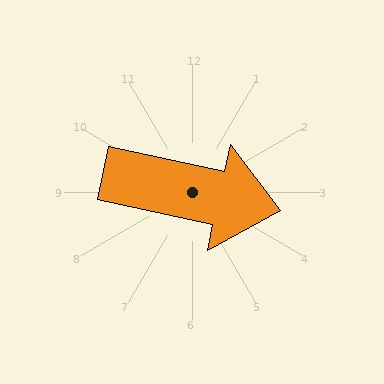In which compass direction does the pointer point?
East.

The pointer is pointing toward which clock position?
Roughly 3 o'clock.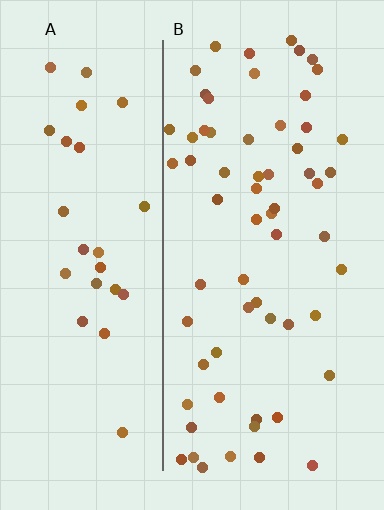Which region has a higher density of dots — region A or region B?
B (the right).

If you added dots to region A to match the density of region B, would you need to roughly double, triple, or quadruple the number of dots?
Approximately double.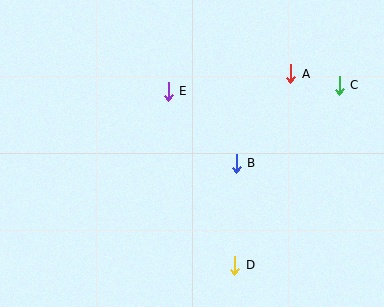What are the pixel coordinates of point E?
Point E is at (168, 91).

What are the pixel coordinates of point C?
Point C is at (339, 85).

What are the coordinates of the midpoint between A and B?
The midpoint between A and B is at (263, 119).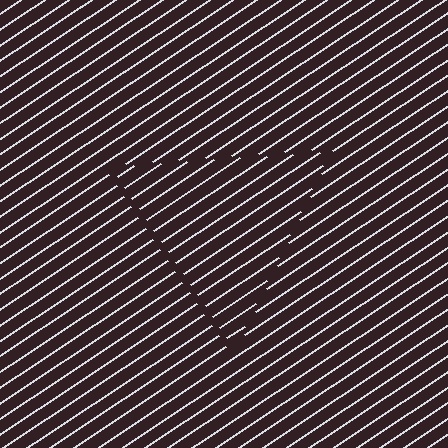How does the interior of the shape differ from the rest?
The interior of the shape contains the same grating, shifted by half a period — the contour is defined by the phase discontinuity where line-ends from the inner and outer gratings abut.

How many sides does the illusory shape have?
3 sides — the line-ends trace a triangle.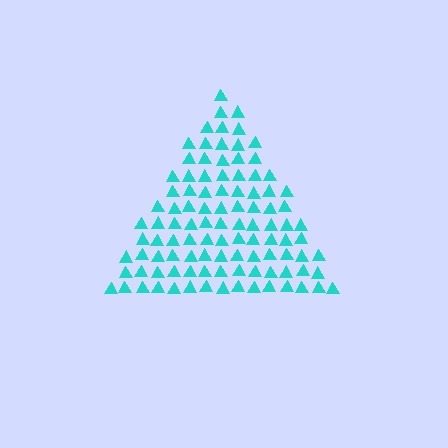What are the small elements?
The small elements are triangles.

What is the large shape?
The large shape is a triangle.